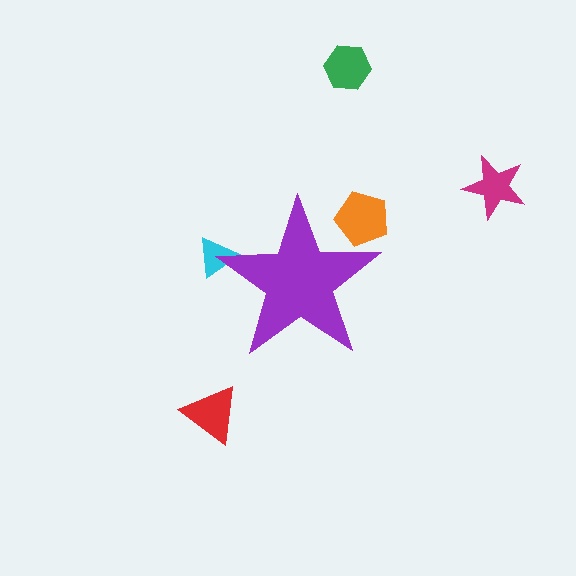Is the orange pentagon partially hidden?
Yes, the orange pentagon is partially hidden behind the purple star.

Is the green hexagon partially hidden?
No, the green hexagon is fully visible.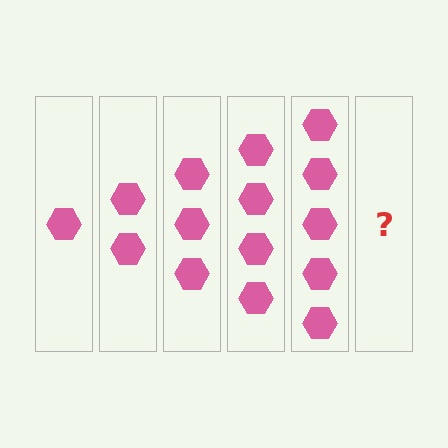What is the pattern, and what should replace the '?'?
The pattern is that each step adds one more hexagon. The '?' should be 6 hexagons.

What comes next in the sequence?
The next element should be 6 hexagons.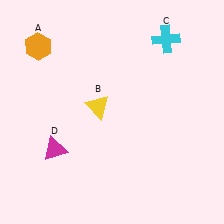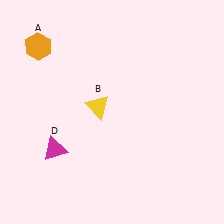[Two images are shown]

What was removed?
The cyan cross (C) was removed in Image 2.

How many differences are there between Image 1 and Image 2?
There is 1 difference between the two images.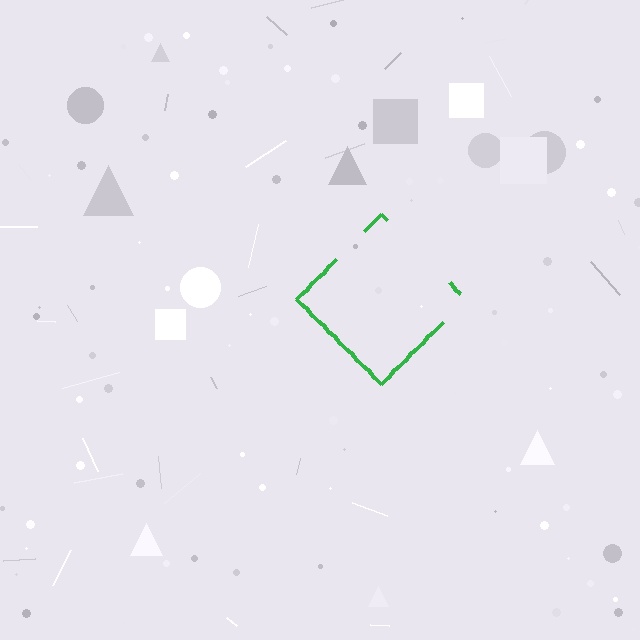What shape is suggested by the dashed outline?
The dashed outline suggests a diamond.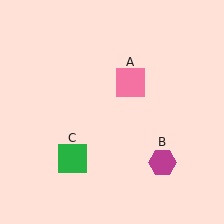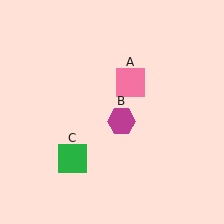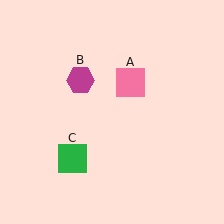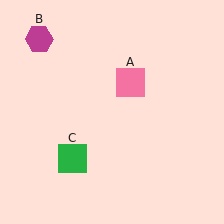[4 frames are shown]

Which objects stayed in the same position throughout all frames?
Pink square (object A) and green square (object C) remained stationary.